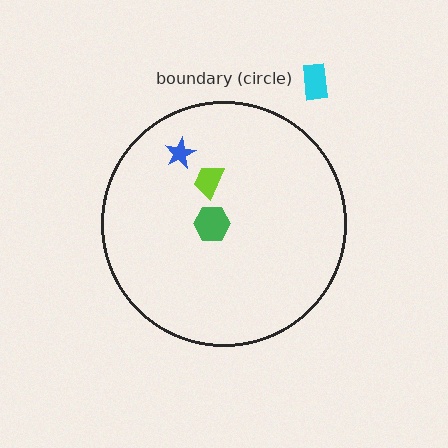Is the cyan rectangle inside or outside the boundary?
Outside.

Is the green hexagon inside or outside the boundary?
Inside.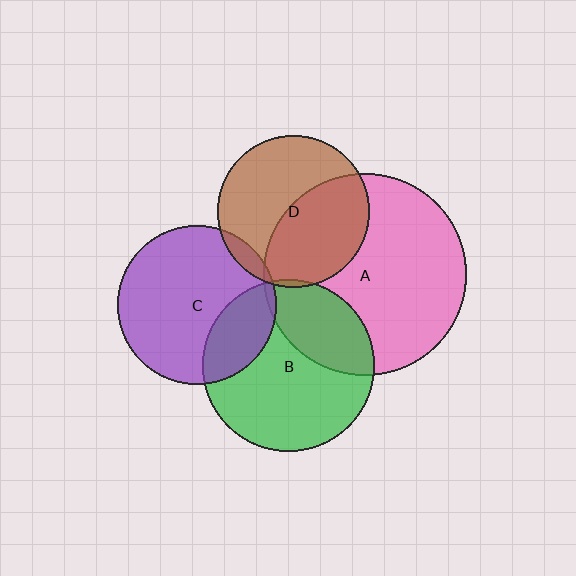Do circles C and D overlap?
Yes.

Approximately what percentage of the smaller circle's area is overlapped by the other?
Approximately 5%.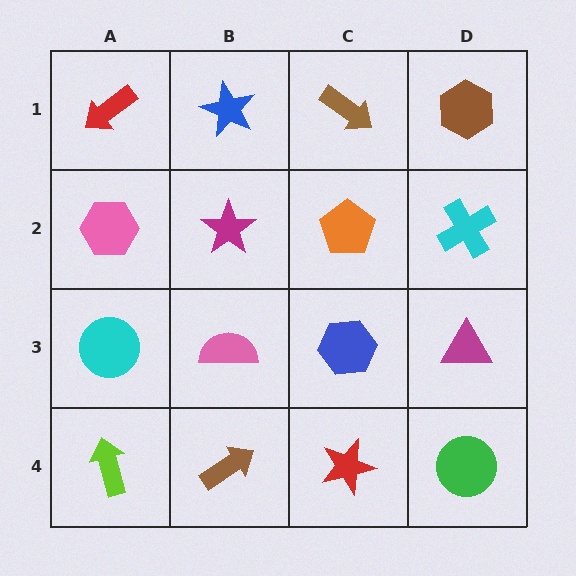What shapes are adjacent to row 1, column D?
A cyan cross (row 2, column D), a brown arrow (row 1, column C).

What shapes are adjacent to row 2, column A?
A red arrow (row 1, column A), a cyan circle (row 3, column A), a magenta star (row 2, column B).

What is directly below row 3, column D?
A green circle.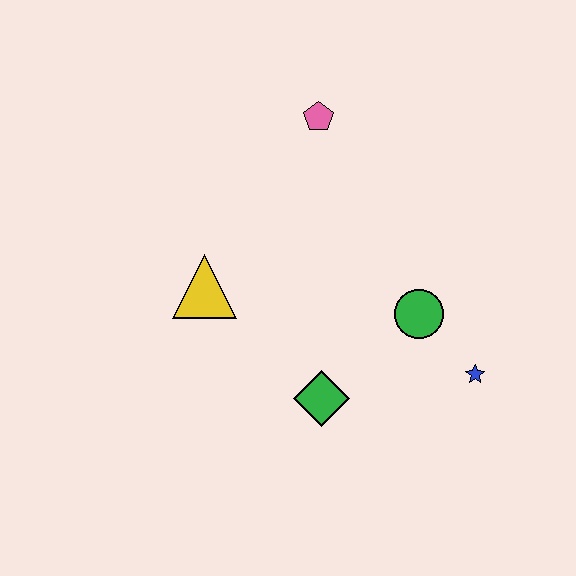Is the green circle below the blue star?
No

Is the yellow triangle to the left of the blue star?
Yes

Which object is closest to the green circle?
The blue star is closest to the green circle.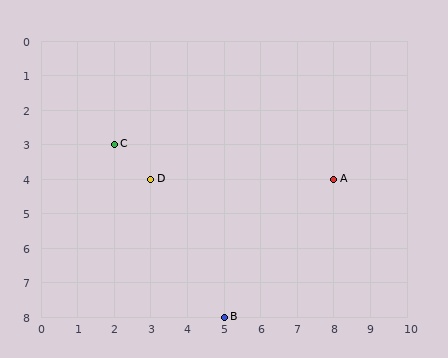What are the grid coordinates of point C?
Point C is at grid coordinates (2, 3).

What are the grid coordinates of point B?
Point B is at grid coordinates (5, 8).